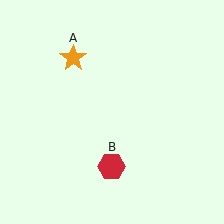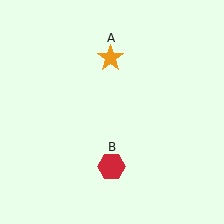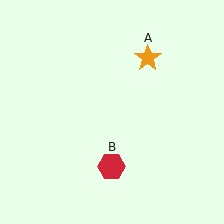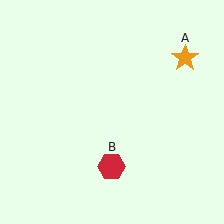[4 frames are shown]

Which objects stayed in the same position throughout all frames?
Red hexagon (object B) remained stationary.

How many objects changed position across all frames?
1 object changed position: orange star (object A).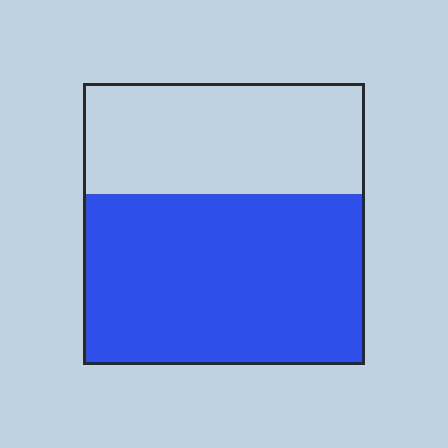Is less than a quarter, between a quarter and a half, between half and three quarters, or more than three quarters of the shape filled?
Between half and three quarters.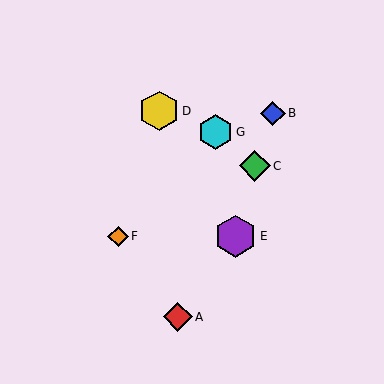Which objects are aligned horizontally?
Objects E, F are aligned horizontally.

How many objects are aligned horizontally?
2 objects (E, F) are aligned horizontally.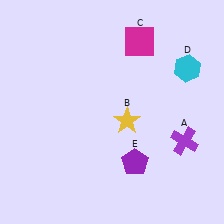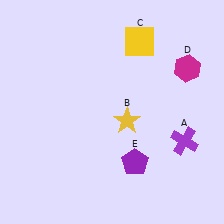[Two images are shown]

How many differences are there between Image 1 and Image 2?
There are 2 differences between the two images.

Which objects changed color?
C changed from magenta to yellow. D changed from cyan to magenta.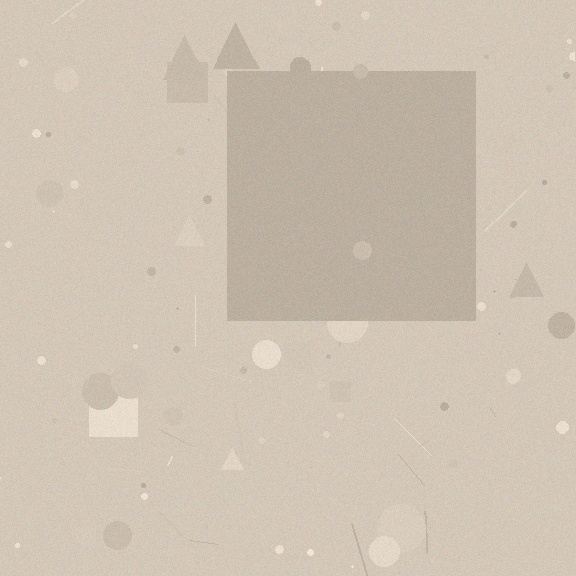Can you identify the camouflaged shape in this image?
The camouflaged shape is a square.